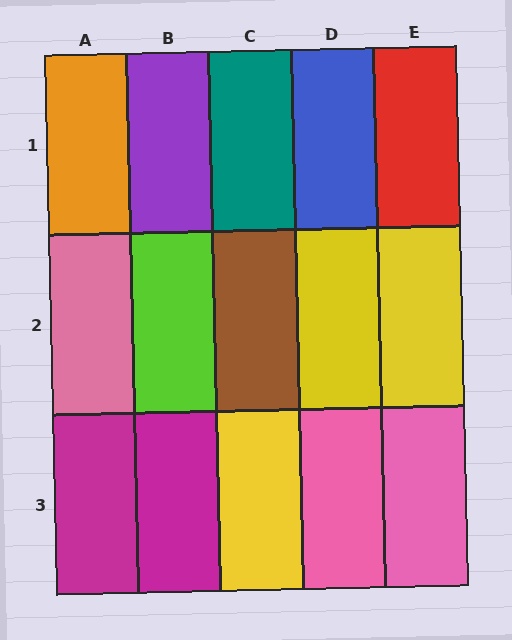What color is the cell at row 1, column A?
Orange.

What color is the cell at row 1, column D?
Blue.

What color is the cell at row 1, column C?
Teal.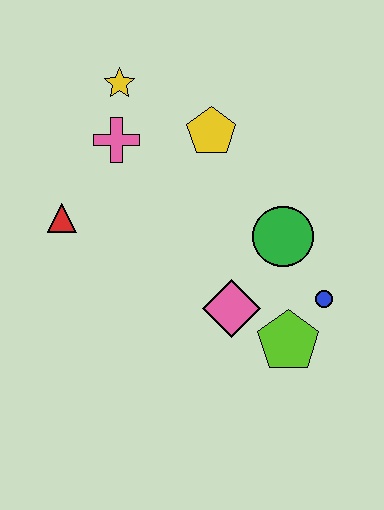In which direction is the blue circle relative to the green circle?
The blue circle is below the green circle.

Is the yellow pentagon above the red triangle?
Yes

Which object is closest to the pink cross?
The yellow star is closest to the pink cross.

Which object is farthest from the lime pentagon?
The yellow star is farthest from the lime pentagon.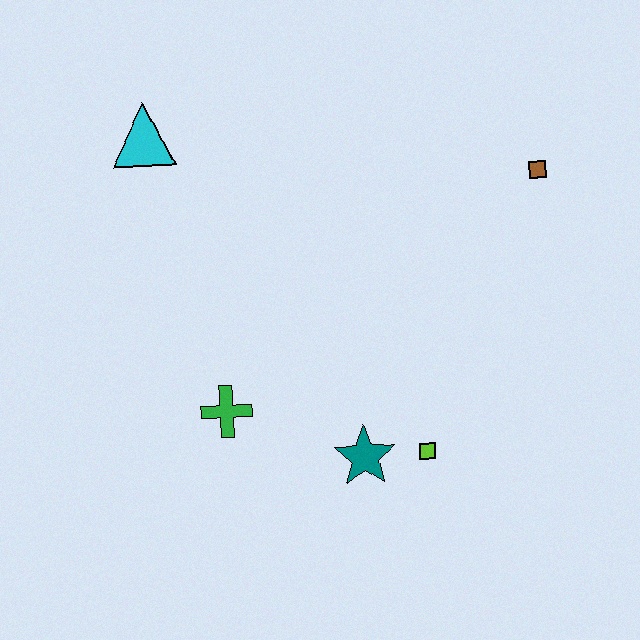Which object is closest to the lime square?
The teal star is closest to the lime square.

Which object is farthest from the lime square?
The cyan triangle is farthest from the lime square.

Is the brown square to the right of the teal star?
Yes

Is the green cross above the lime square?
Yes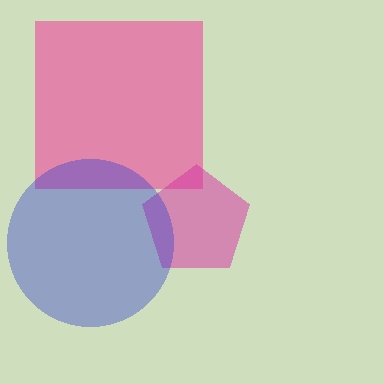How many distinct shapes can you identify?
There are 3 distinct shapes: a pink square, a magenta pentagon, a blue circle.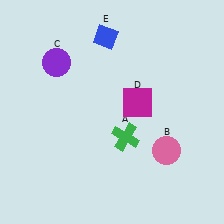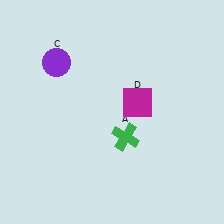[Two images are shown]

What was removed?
The blue diamond (E), the pink circle (B) were removed in Image 2.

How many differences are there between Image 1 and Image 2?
There are 2 differences between the two images.